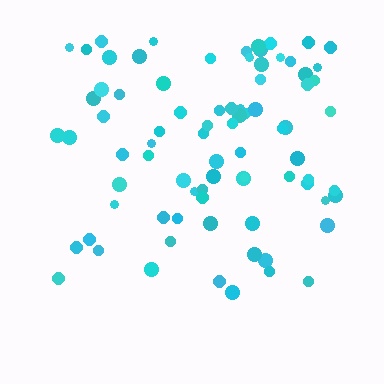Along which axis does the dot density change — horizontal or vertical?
Vertical.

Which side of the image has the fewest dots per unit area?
The bottom.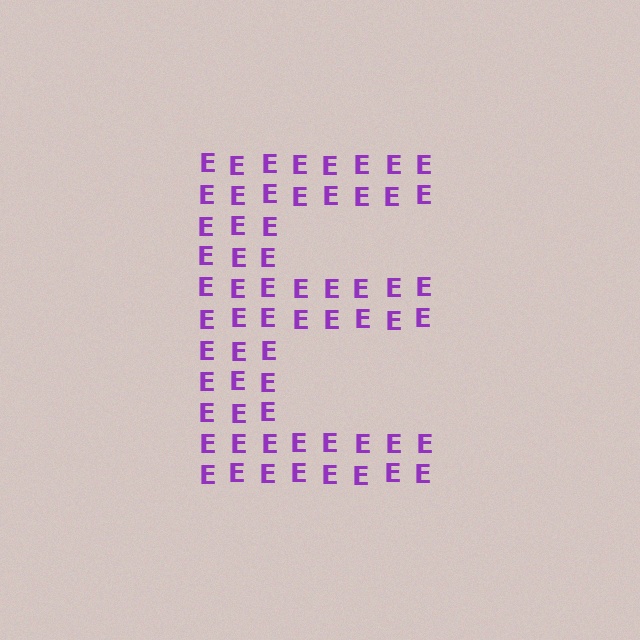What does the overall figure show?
The overall figure shows the letter E.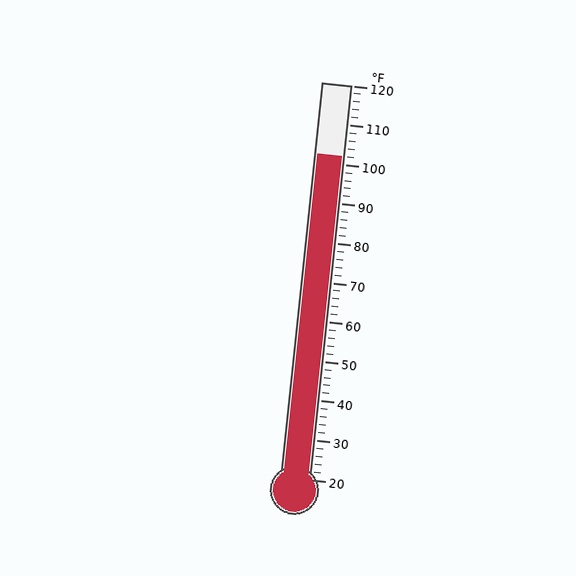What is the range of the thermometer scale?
The thermometer scale ranges from 20°F to 120°F.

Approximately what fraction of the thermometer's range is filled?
The thermometer is filled to approximately 80% of its range.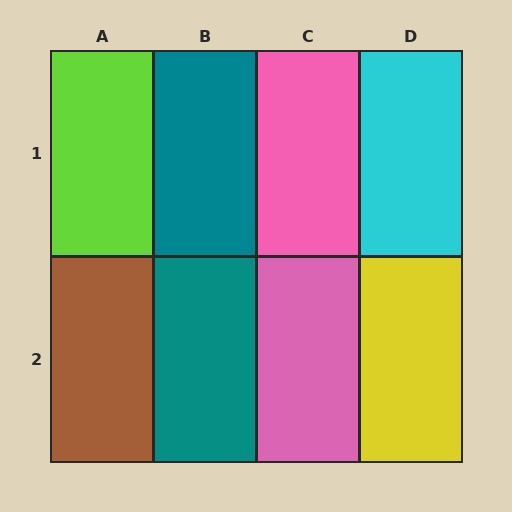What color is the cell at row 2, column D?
Yellow.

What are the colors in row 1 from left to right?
Lime, teal, pink, cyan.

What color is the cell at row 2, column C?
Pink.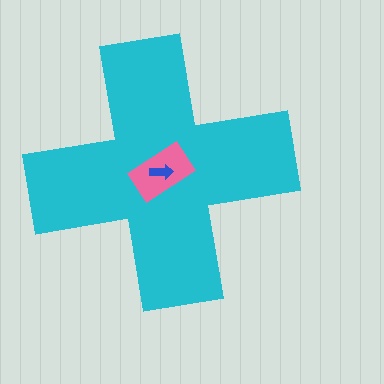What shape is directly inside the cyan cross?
The pink rectangle.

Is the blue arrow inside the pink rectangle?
Yes.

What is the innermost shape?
The blue arrow.